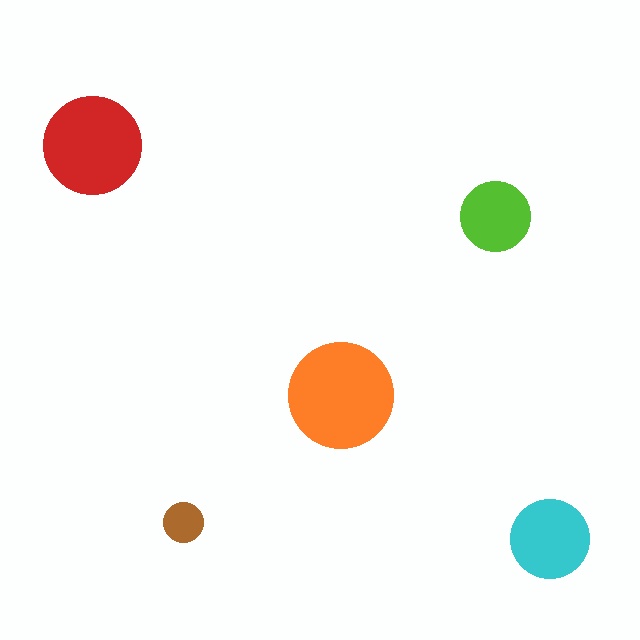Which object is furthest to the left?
The red circle is leftmost.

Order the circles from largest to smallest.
the orange one, the red one, the cyan one, the lime one, the brown one.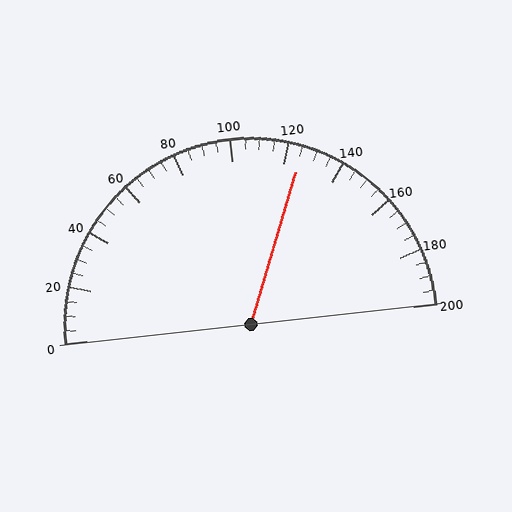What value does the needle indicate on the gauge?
The needle indicates approximately 125.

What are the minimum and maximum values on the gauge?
The gauge ranges from 0 to 200.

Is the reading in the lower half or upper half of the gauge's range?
The reading is in the upper half of the range (0 to 200).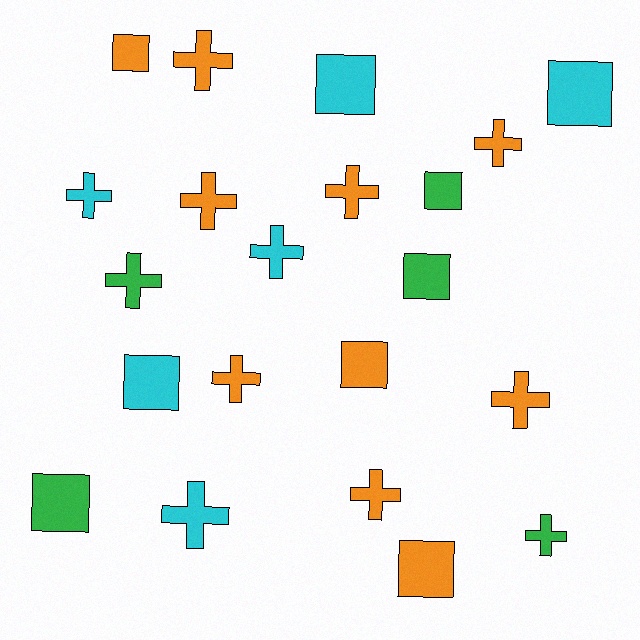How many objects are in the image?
There are 21 objects.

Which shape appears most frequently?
Cross, with 12 objects.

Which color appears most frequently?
Orange, with 10 objects.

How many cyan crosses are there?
There are 3 cyan crosses.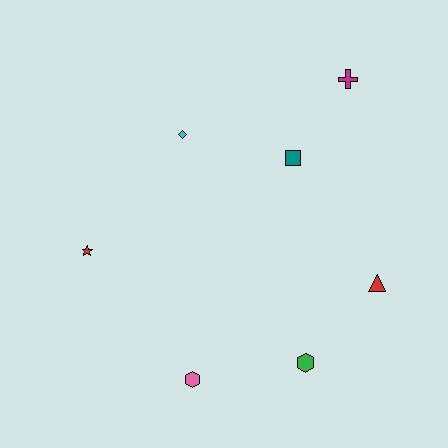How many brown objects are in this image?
There are no brown objects.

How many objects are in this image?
There are 7 objects.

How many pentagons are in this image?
There are no pentagons.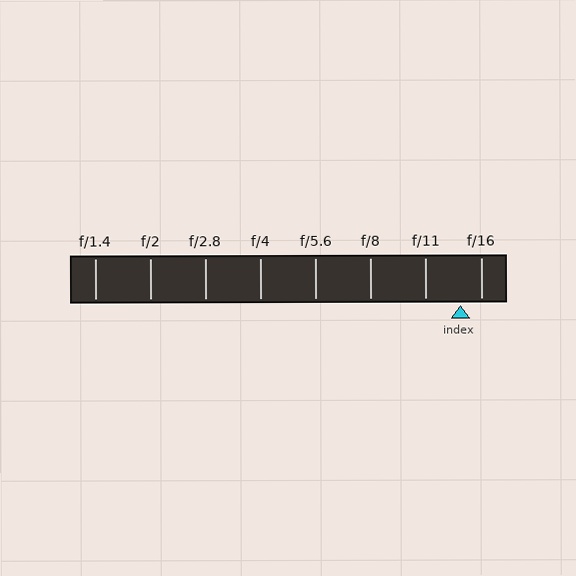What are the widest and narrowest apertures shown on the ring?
The widest aperture shown is f/1.4 and the narrowest is f/16.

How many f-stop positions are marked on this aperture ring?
There are 8 f-stop positions marked.